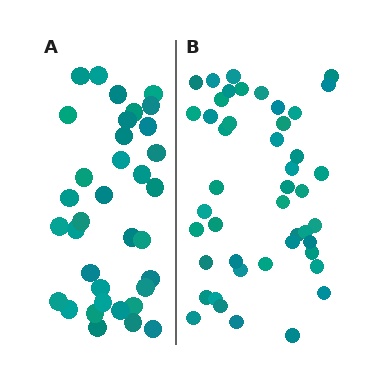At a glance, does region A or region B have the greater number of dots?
Region B (the right region) has more dots.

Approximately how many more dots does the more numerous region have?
Region B has roughly 10 or so more dots than region A.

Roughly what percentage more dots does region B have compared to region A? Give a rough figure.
About 30% more.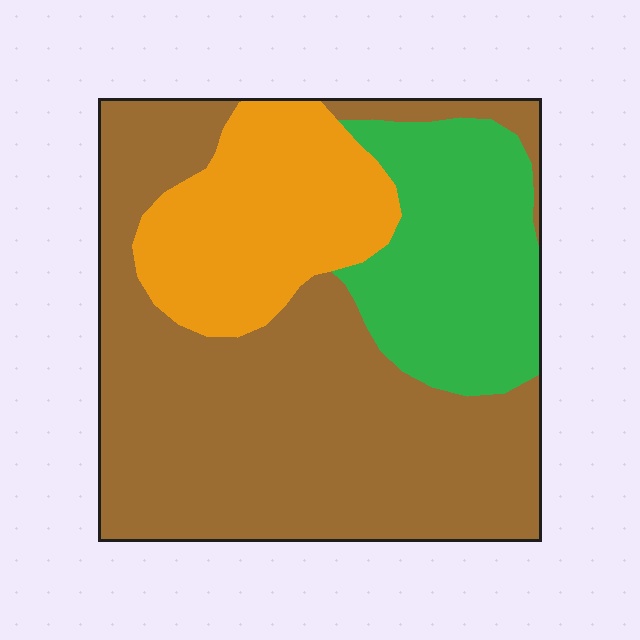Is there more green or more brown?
Brown.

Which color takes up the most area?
Brown, at roughly 55%.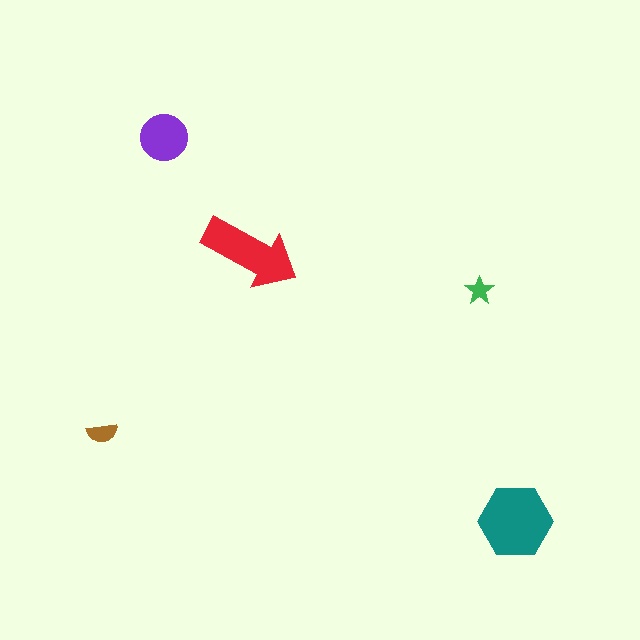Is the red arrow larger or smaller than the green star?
Larger.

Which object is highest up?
The purple circle is topmost.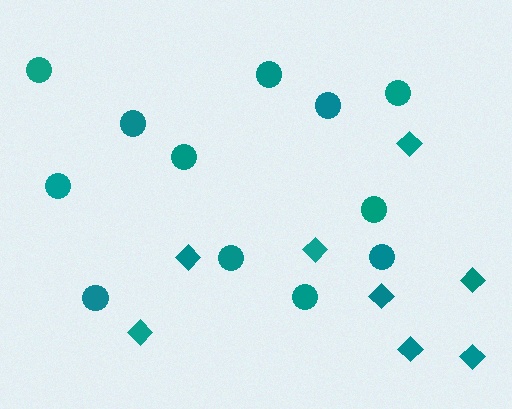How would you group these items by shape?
There are 2 groups: one group of diamonds (8) and one group of circles (12).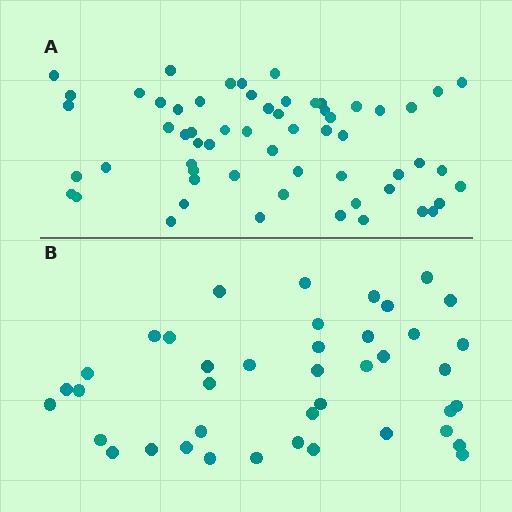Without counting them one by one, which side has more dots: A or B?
Region A (the top region) has more dots.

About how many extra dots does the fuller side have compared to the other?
Region A has approximately 20 more dots than region B.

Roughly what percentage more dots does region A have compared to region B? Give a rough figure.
About 45% more.